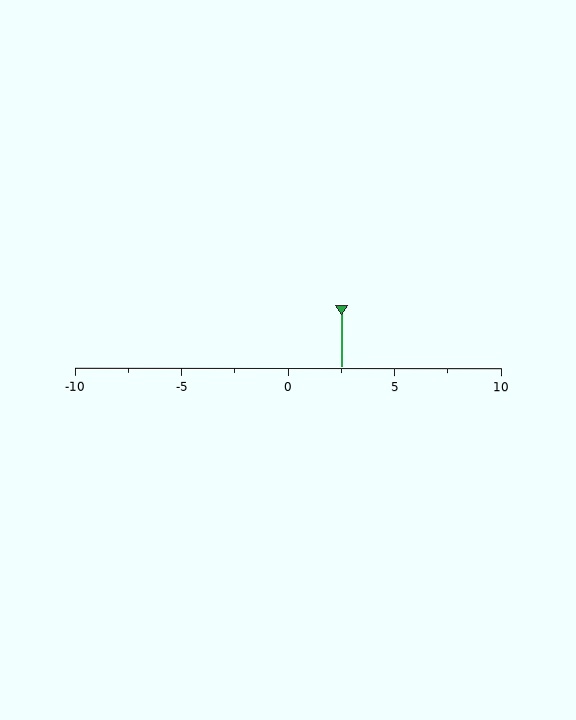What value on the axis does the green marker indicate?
The marker indicates approximately 2.5.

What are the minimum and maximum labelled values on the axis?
The axis runs from -10 to 10.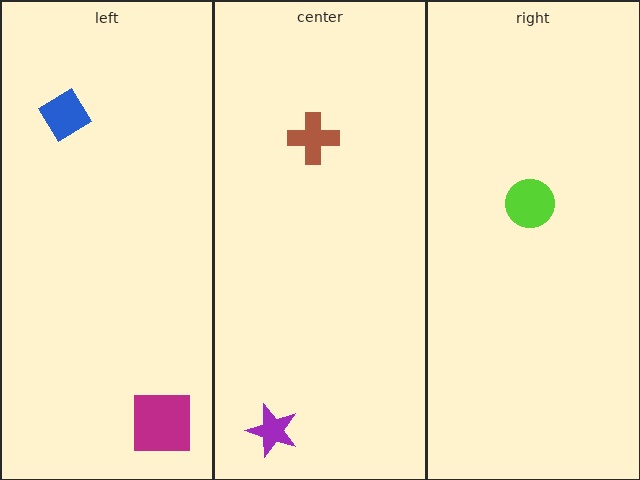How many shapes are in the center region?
2.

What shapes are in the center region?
The brown cross, the purple star.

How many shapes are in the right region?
1.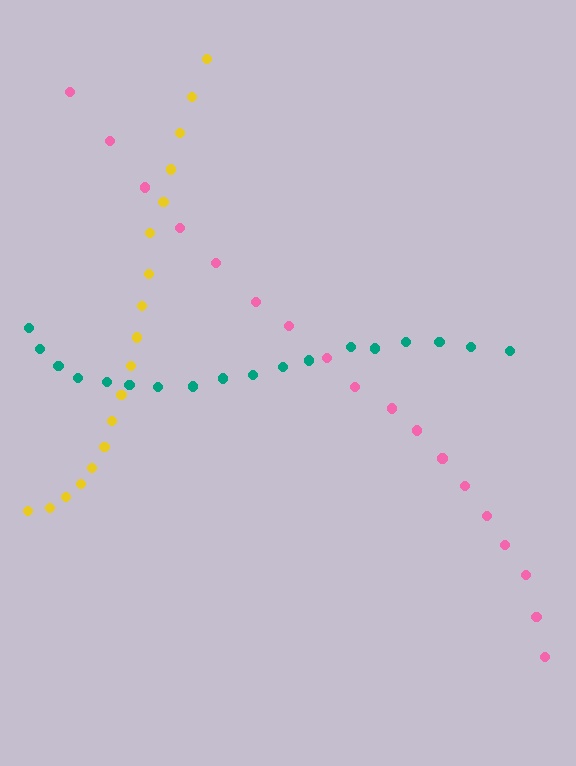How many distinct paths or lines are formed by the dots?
There are 3 distinct paths.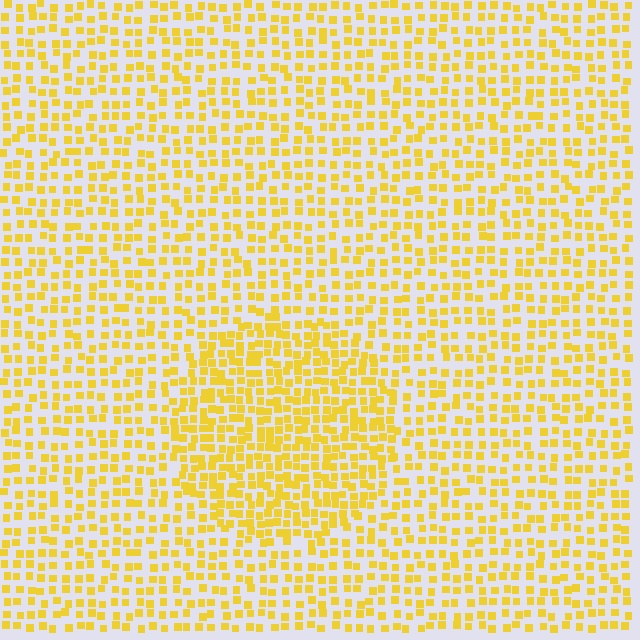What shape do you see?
I see a circle.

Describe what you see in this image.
The image contains small yellow elements arranged at two different densities. A circle-shaped region is visible where the elements are more densely packed than the surrounding area.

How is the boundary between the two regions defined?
The boundary is defined by a change in element density (approximately 1.7x ratio). All elements are the same color, size, and shape.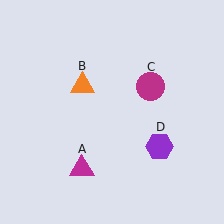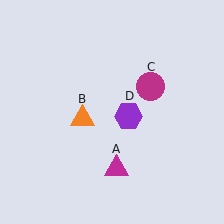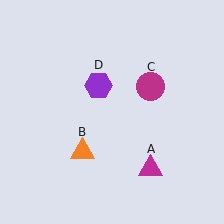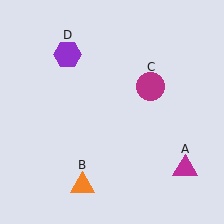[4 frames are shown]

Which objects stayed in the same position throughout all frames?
Magenta circle (object C) remained stationary.